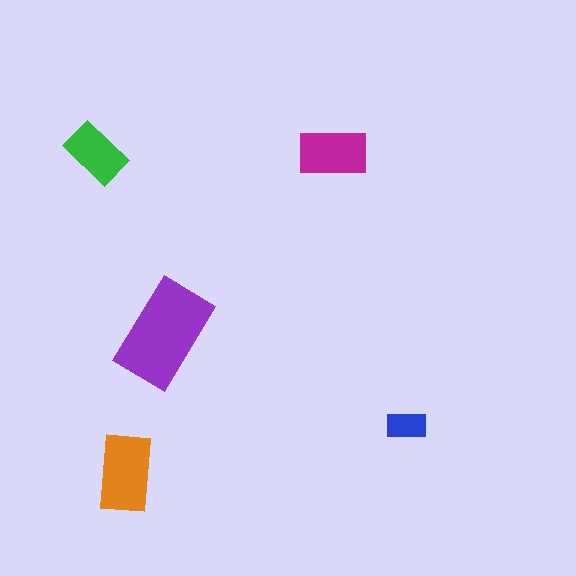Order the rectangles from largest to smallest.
the purple one, the orange one, the magenta one, the green one, the blue one.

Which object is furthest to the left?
The green rectangle is leftmost.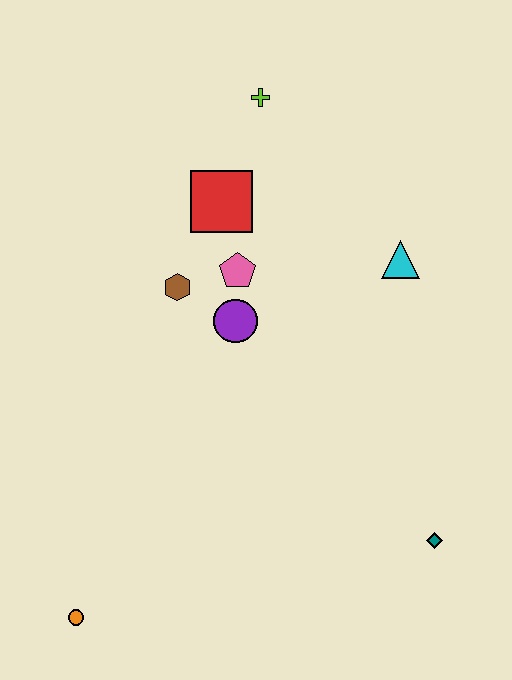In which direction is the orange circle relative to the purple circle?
The orange circle is below the purple circle.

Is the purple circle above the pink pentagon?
No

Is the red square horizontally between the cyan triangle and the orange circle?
Yes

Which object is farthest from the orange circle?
The lime cross is farthest from the orange circle.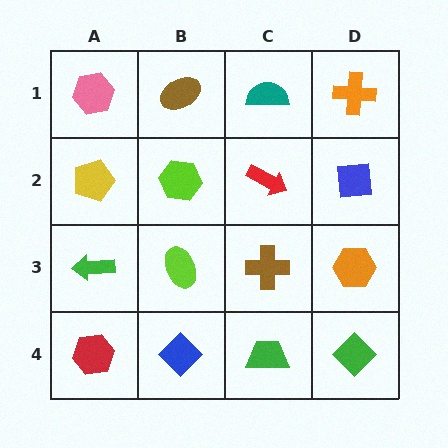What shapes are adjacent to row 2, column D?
An orange cross (row 1, column D), an orange hexagon (row 3, column D), a red arrow (row 2, column C).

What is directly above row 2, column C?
A teal semicircle.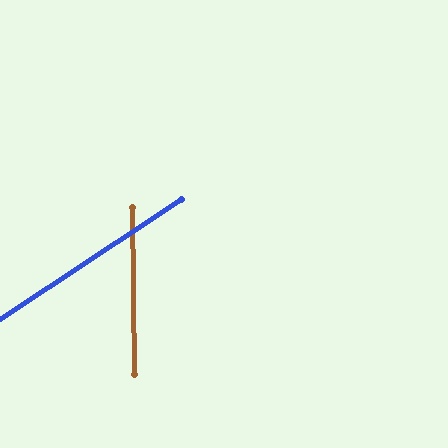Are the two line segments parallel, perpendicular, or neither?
Neither parallel nor perpendicular — they differ by about 57°.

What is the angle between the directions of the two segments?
Approximately 57 degrees.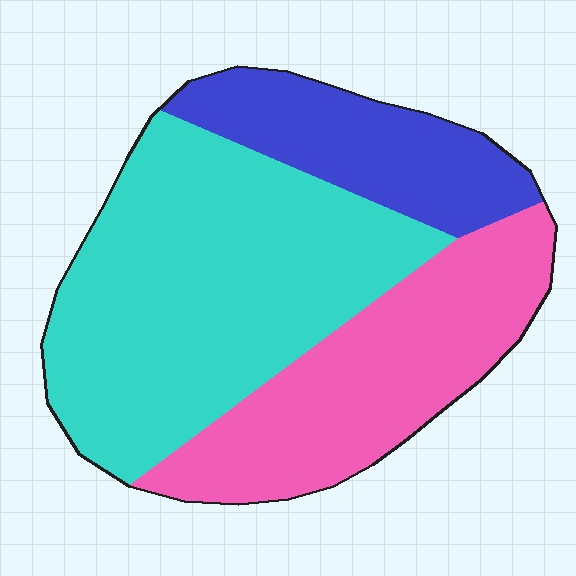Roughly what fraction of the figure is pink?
Pink covers around 30% of the figure.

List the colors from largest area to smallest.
From largest to smallest: cyan, pink, blue.